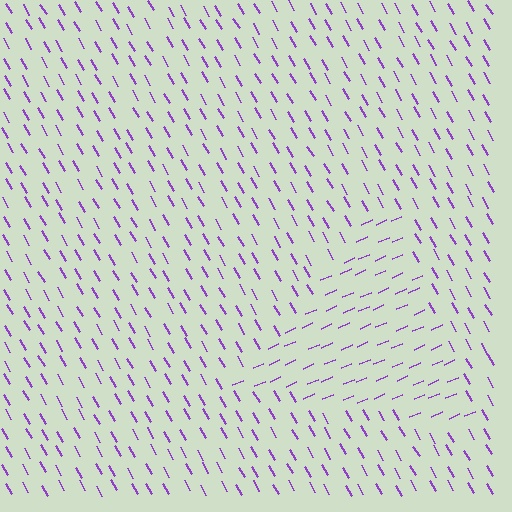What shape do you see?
I see a triangle.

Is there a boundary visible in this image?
Yes, there is a texture boundary formed by a change in line orientation.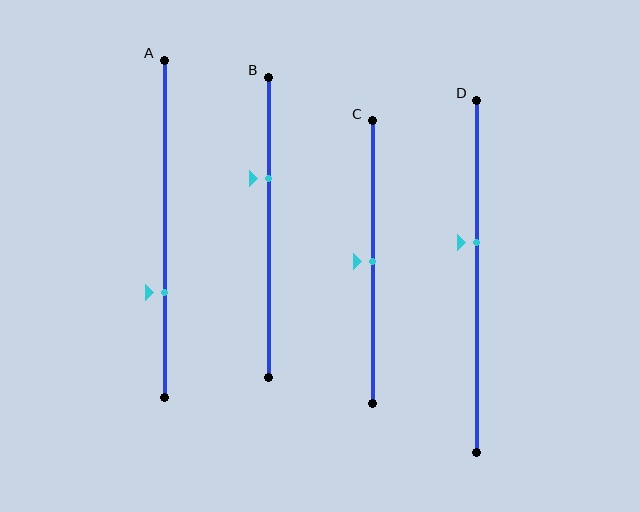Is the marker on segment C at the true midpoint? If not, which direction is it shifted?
Yes, the marker on segment C is at the true midpoint.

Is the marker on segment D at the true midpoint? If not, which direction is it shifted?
No, the marker on segment D is shifted upward by about 9% of the segment length.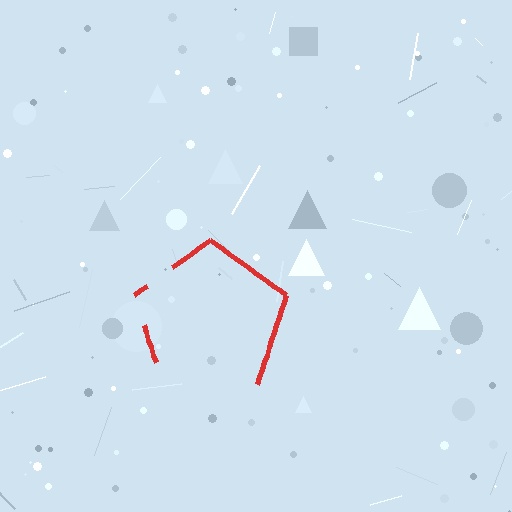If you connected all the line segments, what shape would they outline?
They would outline a pentagon.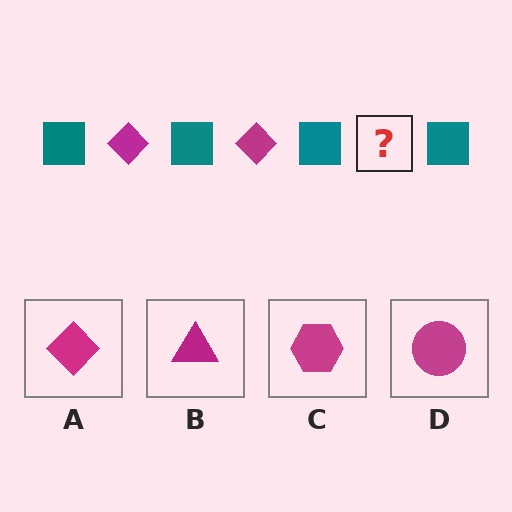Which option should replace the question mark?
Option A.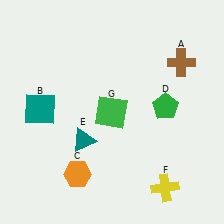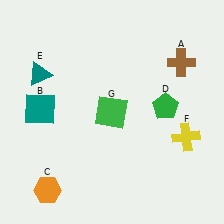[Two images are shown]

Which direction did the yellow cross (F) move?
The yellow cross (F) moved up.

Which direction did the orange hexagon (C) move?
The orange hexagon (C) moved left.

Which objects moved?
The objects that moved are: the orange hexagon (C), the teal triangle (E), the yellow cross (F).